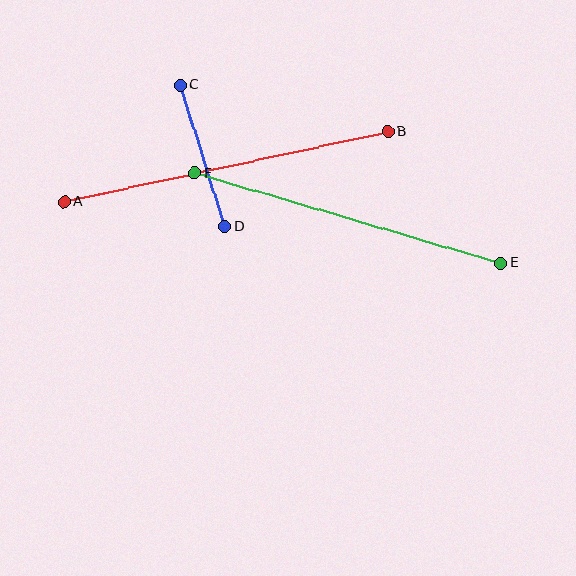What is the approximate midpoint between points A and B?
The midpoint is at approximately (226, 167) pixels.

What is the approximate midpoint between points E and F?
The midpoint is at approximately (348, 218) pixels.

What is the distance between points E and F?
The distance is approximately 318 pixels.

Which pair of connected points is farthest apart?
Points A and B are farthest apart.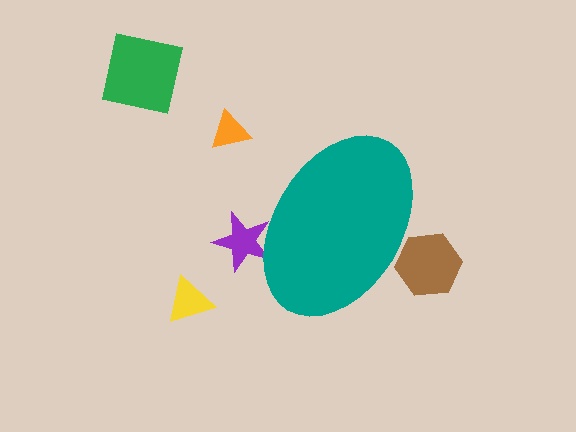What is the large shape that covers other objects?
A teal ellipse.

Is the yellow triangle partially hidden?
No, the yellow triangle is fully visible.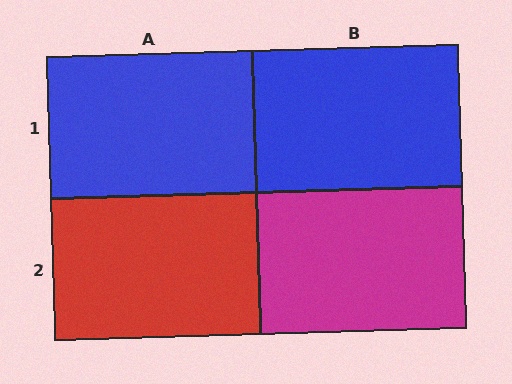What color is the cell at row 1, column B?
Blue.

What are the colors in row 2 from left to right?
Red, magenta.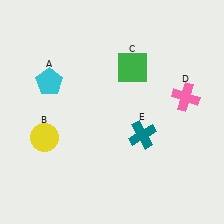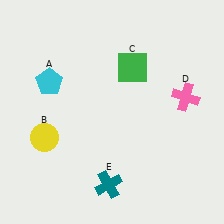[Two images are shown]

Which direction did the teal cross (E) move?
The teal cross (E) moved down.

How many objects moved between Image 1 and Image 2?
1 object moved between the two images.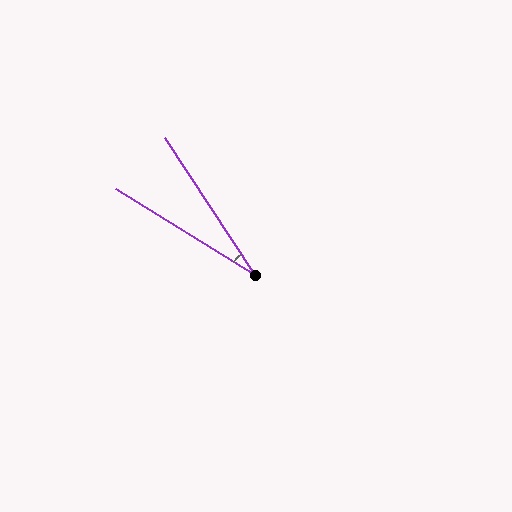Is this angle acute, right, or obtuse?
It is acute.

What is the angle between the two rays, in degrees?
Approximately 25 degrees.